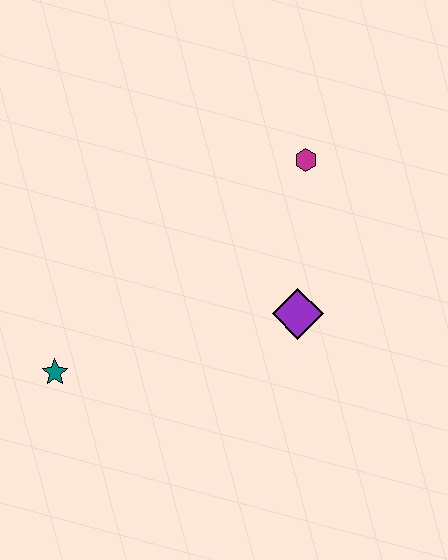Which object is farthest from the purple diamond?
The teal star is farthest from the purple diamond.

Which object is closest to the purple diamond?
The magenta hexagon is closest to the purple diamond.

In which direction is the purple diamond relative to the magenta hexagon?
The purple diamond is below the magenta hexagon.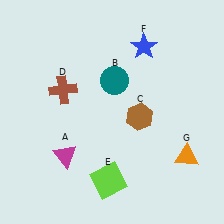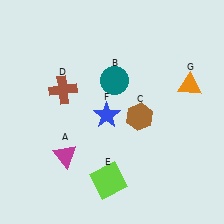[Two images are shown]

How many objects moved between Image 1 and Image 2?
2 objects moved between the two images.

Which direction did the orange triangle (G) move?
The orange triangle (G) moved up.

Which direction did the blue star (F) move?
The blue star (F) moved down.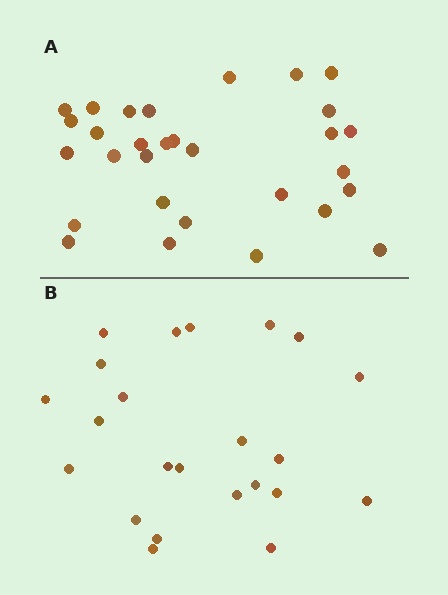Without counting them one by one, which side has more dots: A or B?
Region A (the top region) has more dots.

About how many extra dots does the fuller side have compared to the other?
Region A has roughly 8 or so more dots than region B.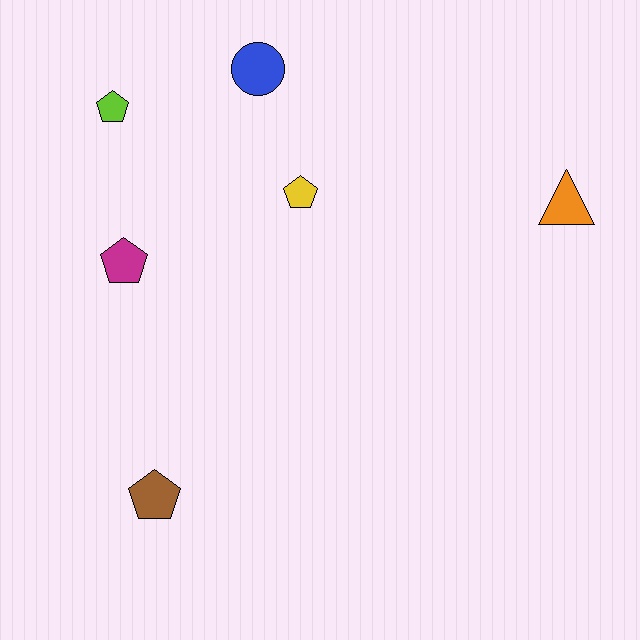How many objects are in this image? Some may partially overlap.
There are 6 objects.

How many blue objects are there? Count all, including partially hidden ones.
There is 1 blue object.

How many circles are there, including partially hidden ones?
There is 1 circle.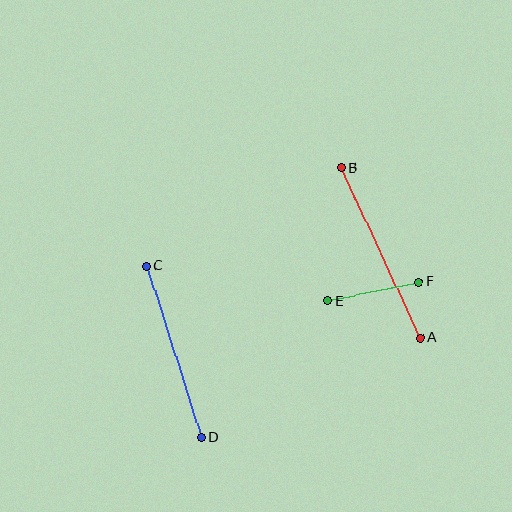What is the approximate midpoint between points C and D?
The midpoint is at approximately (174, 351) pixels.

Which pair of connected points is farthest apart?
Points A and B are farthest apart.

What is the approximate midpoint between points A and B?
The midpoint is at approximately (380, 253) pixels.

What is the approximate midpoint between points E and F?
The midpoint is at approximately (373, 291) pixels.